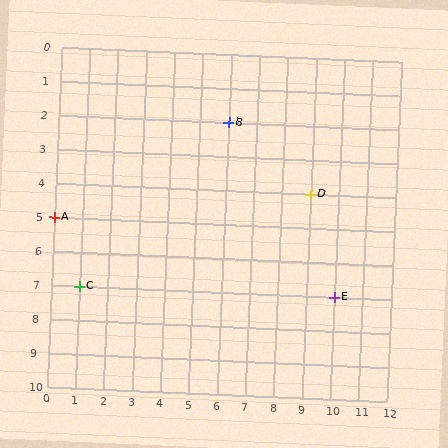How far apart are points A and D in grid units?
Points A and D are 9 columns and 1 row apart (about 9.1 grid units diagonally).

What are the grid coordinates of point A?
Point A is at grid coordinates (0, 5).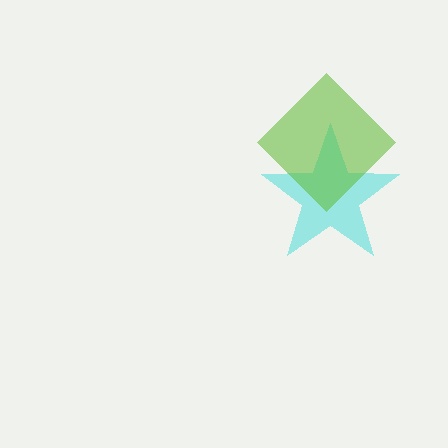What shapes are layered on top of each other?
The layered shapes are: a cyan star, a lime diamond.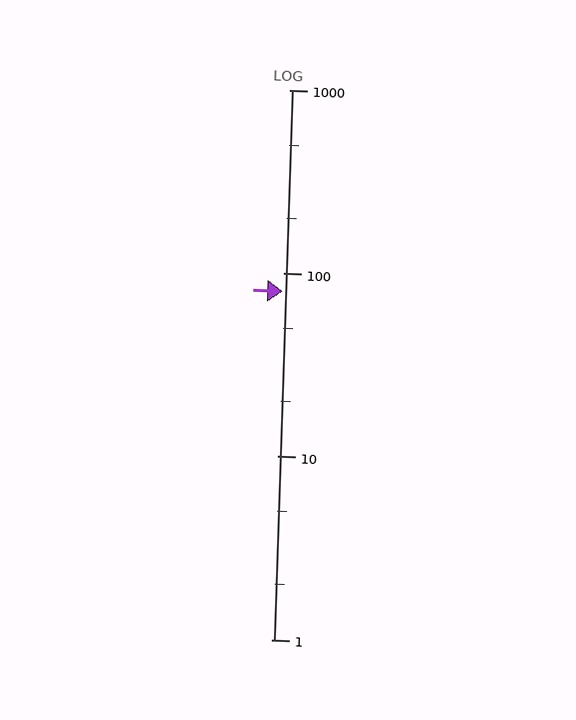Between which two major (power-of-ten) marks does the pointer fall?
The pointer is between 10 and 100.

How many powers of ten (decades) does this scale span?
The scale spans 3 decades, from 1 to 1000.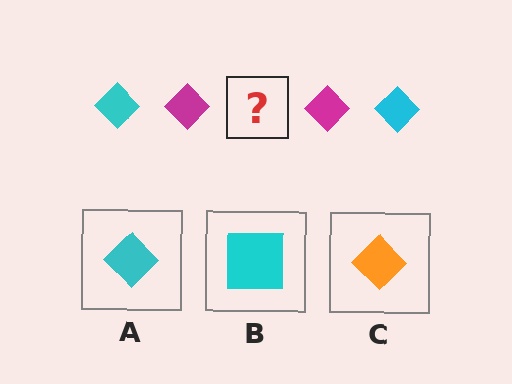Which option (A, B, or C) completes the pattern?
A.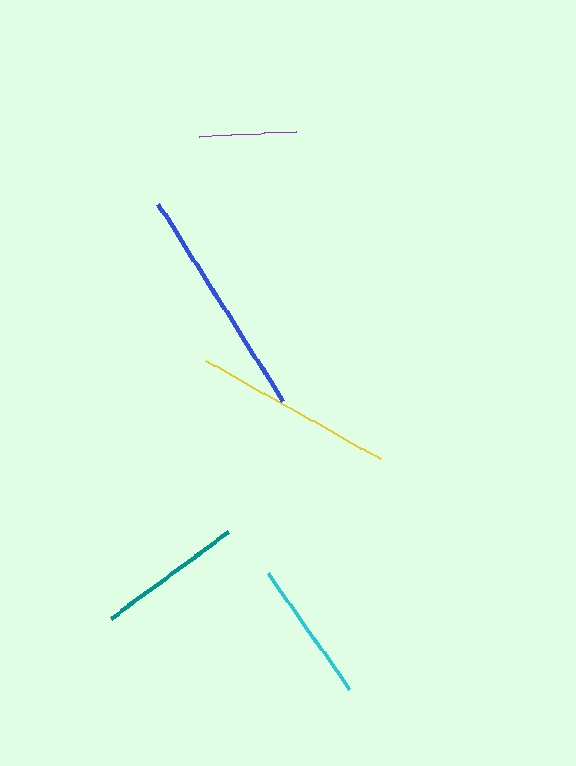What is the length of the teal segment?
The teal segment is approximately 146 pixels long.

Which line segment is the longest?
The blue line is the longest at approximately 234 pixels.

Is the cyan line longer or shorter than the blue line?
The blue line is longer than the cyan line.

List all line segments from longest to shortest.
From longest to shortest: blue, yellow, teal, cyan, purple.